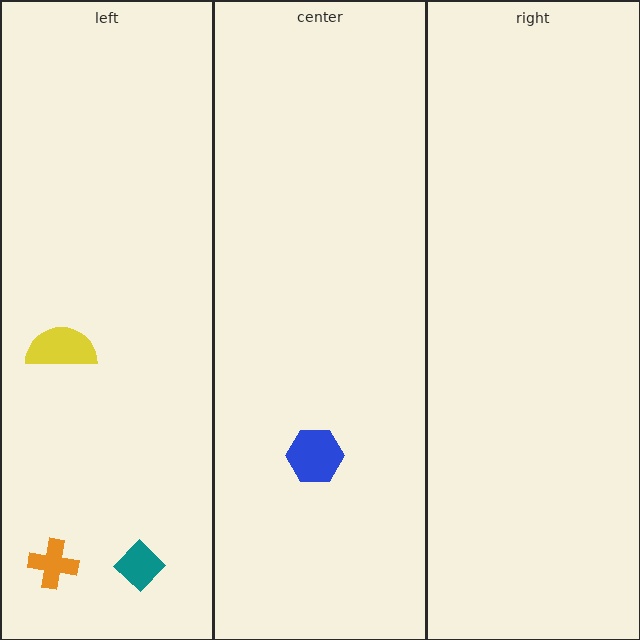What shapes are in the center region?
The blue hexagon.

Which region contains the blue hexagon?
The center region.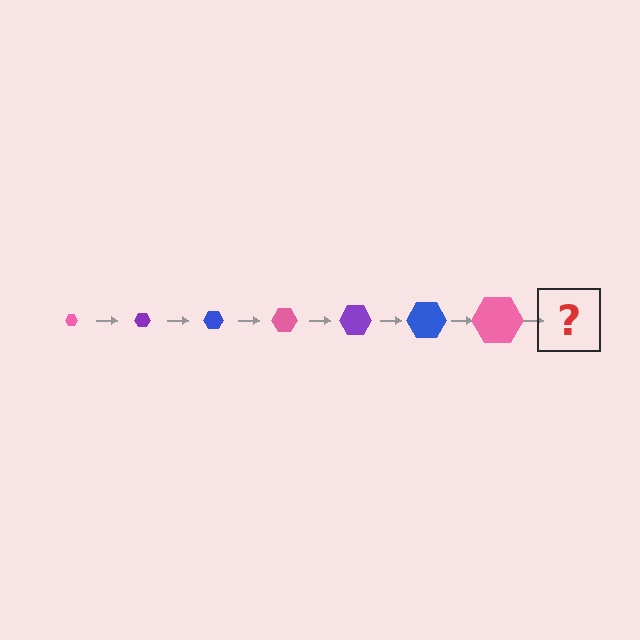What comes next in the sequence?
The next element should be a purple hexagon, larger than the previous one.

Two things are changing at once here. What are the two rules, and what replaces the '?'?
The two rules are that the hexagon grows larger each step and the color cycles through pink, purple, and blue. The '?' should be a purple hexagon, larger than the previous one.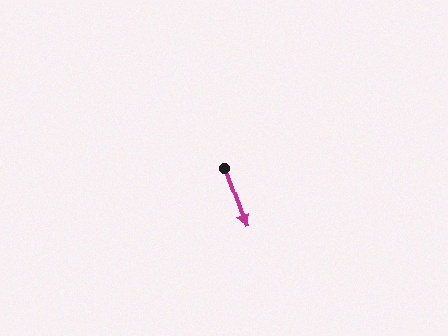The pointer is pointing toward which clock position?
Roughly 5 o'clock.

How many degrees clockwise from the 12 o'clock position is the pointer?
Approximately 160 degrees.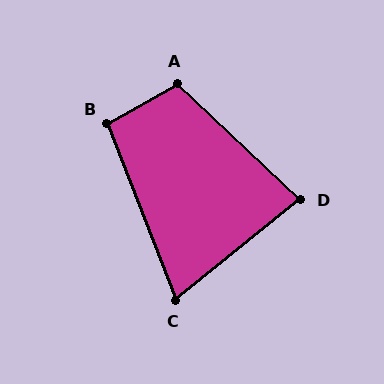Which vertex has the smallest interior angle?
C, at approximately 73 degrees.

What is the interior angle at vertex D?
Approximately 82 degrees (acute).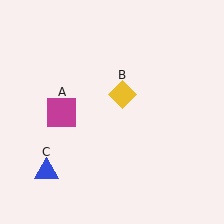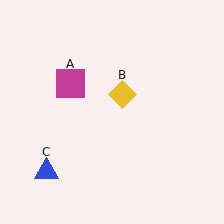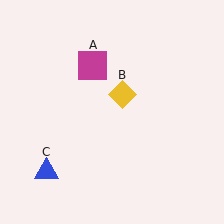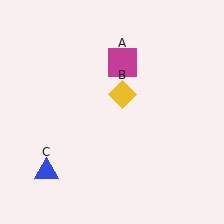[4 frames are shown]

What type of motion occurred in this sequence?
The magenta square (object A) rotated clockwise around the center of the scene.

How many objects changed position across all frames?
1 object changed position: magenta square (object A).